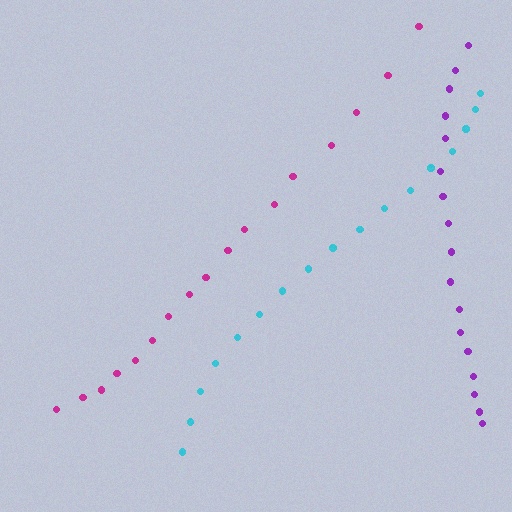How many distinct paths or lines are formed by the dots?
There are 3 distinct paths.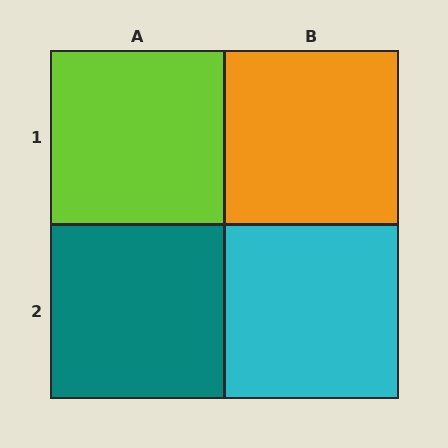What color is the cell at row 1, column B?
Orange.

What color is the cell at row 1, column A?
Lime.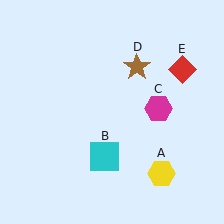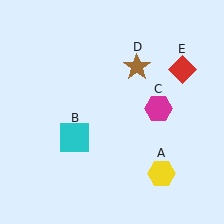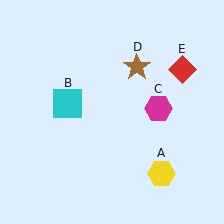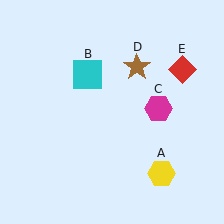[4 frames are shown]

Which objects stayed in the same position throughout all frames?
Yellow hexagon (object A) and magenta hexagon (object C) and brown star (object D) and red diamond (object E) remained stationary.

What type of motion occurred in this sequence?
The cyan square (object B) rotated clockwise around the center of the scene.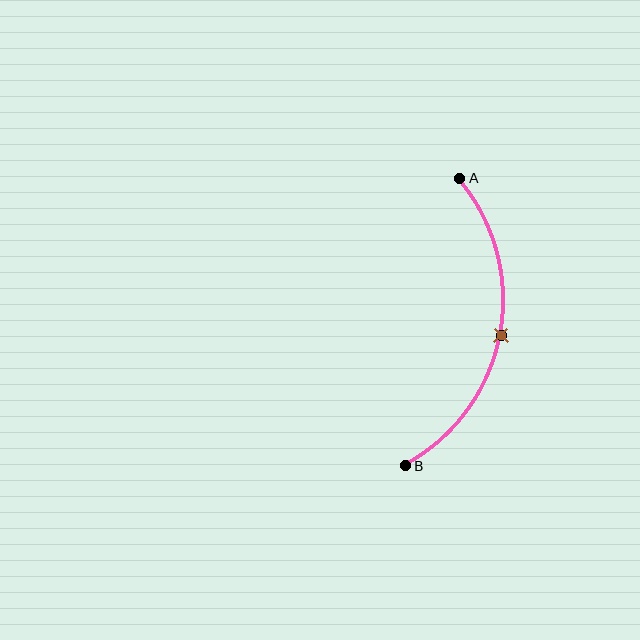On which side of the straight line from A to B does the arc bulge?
The arc bulges to the right of the straight line connecting A and B.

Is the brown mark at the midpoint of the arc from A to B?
Yes. The brown mark lies on the arc at equal arc-length from both A and B — it is the arc midpoint.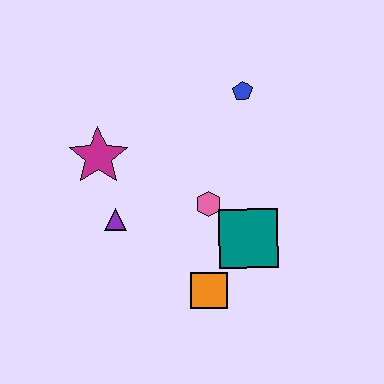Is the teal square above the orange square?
Yes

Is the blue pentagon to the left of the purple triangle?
No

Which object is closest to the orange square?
The teal square is closest to the orange square.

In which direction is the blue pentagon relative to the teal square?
The blue pentagon is above the teal square.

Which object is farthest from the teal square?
The magenta star is farthest from the teal square.